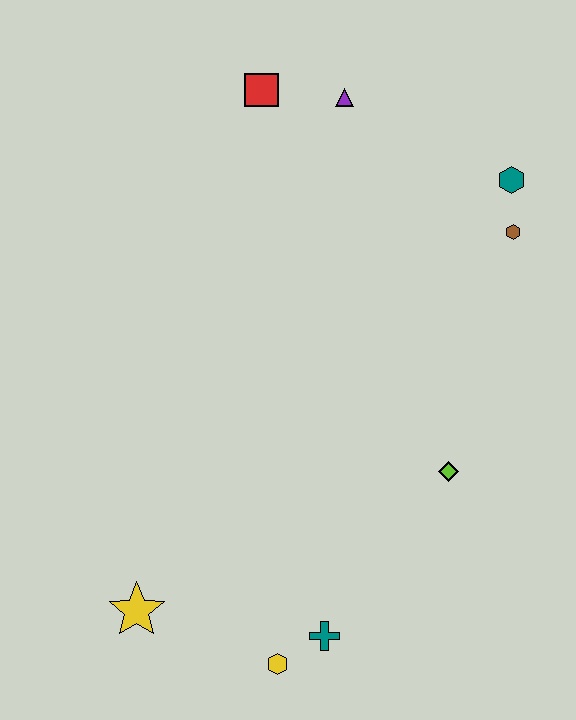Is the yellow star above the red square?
No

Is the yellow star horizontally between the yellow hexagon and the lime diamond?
No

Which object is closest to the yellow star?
The yellow hexagon is closest to the yellow star.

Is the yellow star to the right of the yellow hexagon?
No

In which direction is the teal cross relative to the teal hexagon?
The teal cross is below the teal hexagon.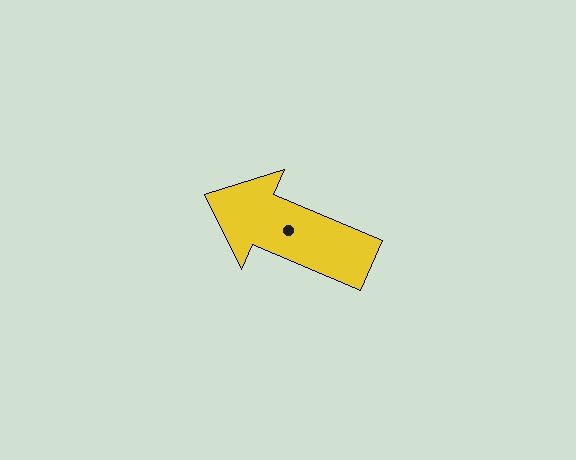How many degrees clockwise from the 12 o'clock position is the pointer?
Approximately 293 degrees.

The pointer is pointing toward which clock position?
Roughly 10 o'clock.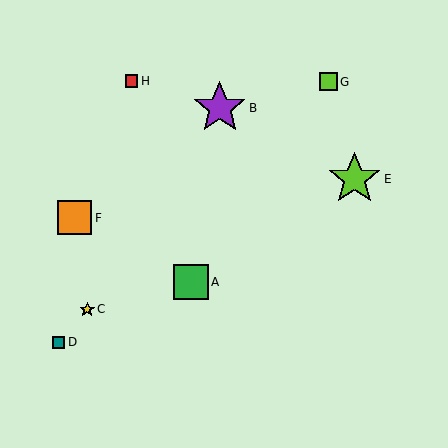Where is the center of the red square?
The center of the red square is at (132, 81).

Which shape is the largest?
The lime star (labeled E) is the largest.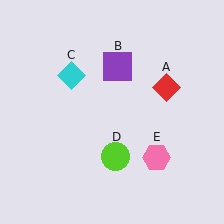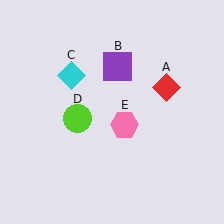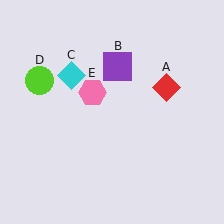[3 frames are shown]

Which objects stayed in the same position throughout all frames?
Red diamond (object A) and purple square (object B) and cyan diamond (object C) remained stationary.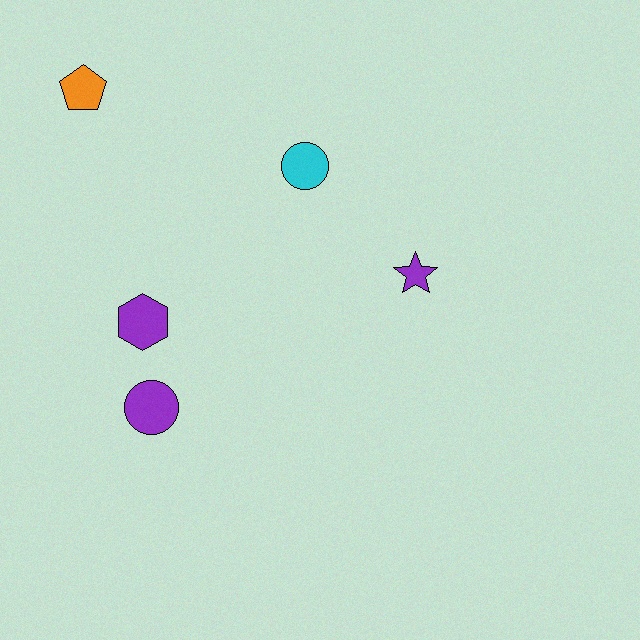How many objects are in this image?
There are 5 objects.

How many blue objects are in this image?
There are no blue objects.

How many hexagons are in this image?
There is 1 hexagon.